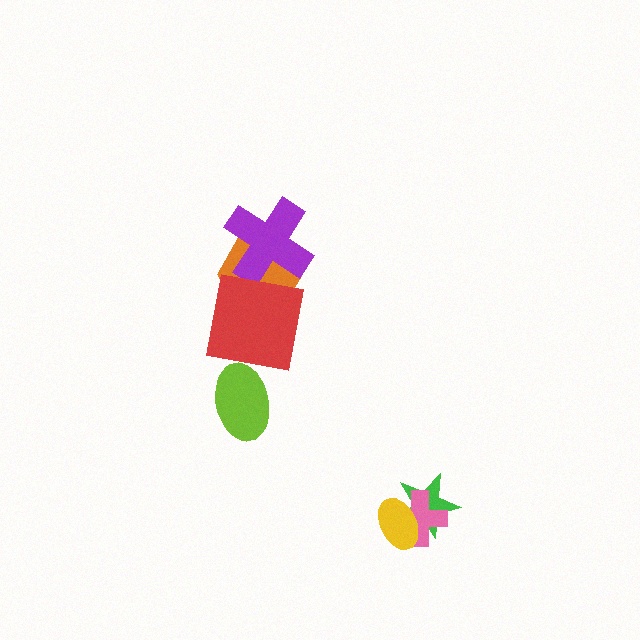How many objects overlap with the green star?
2 objects overlap with the green star.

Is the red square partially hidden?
No, no other shape covers it.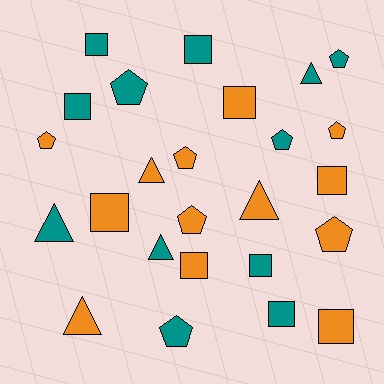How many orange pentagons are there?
There are 5 orange pentagons.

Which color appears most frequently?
Orange, with 13 objects.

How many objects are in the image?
There are 25 objects.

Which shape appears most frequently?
Square, with 10 objects.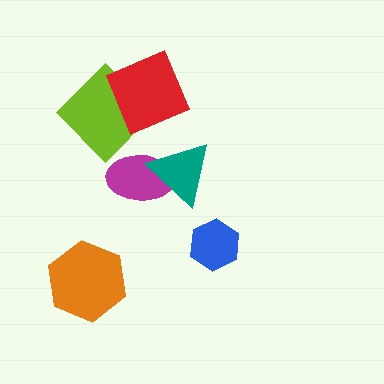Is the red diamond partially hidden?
No, no other shape covers it.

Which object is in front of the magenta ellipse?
The teal triangle is in front of the magenta ellipse.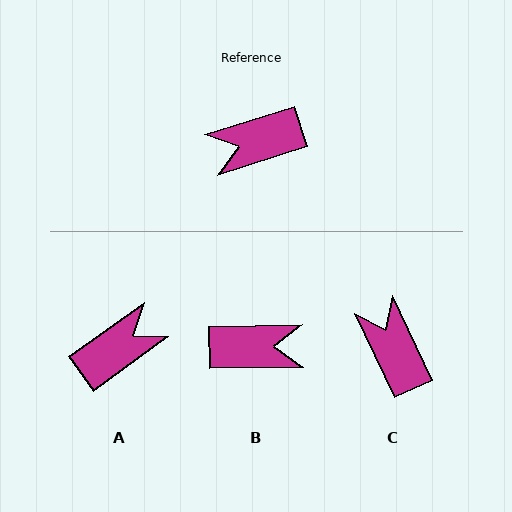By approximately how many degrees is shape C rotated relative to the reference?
Approximately 83 degrees clockwise.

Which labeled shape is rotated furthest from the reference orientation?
B, about 163 degrees away.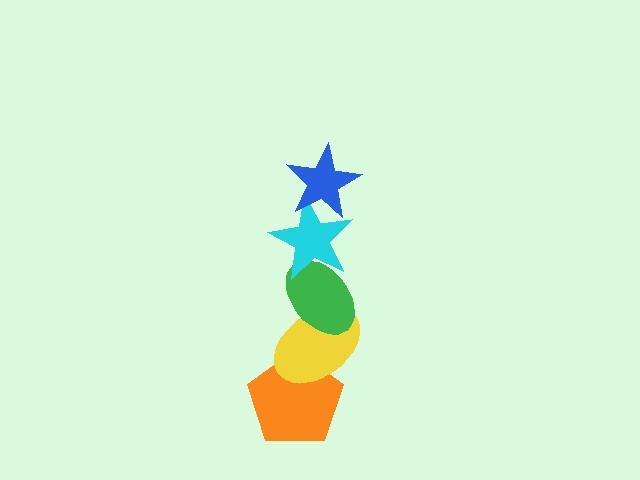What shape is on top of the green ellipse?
The cyan star is on top of the green ellipse.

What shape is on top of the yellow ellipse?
The green ellipse is on top of the yellow ellipse.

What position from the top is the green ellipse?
The green ellipse is 3rd from the top.